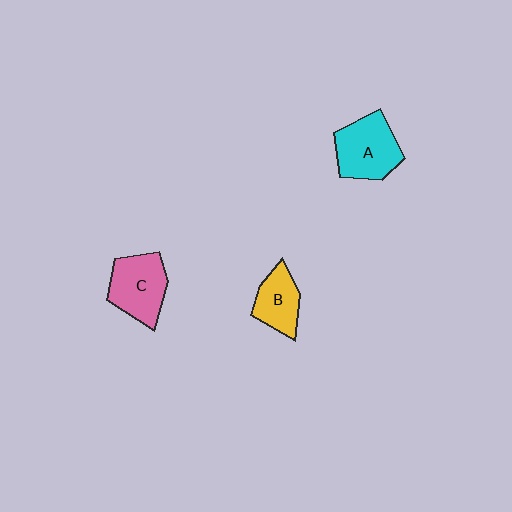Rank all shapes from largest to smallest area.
From largest to smallest: A (cyan), C (pink), B (yellow).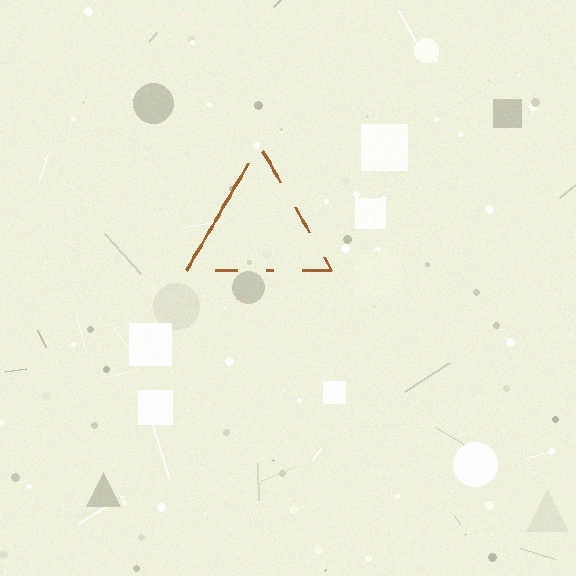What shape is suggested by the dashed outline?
The dashed outline suggests a triangle.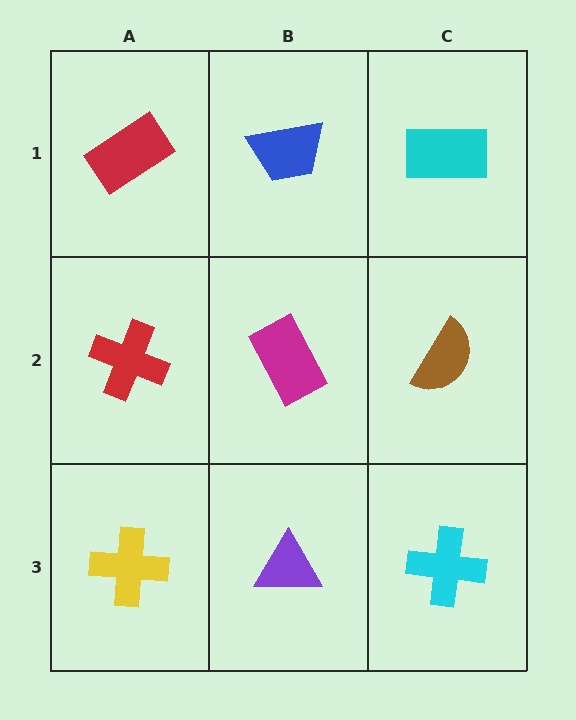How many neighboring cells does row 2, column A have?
3.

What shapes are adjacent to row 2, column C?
A cyan rectangle (row 1, column C), a cyan cross (row 3, column C), a magenta rectangle (row 2, column B).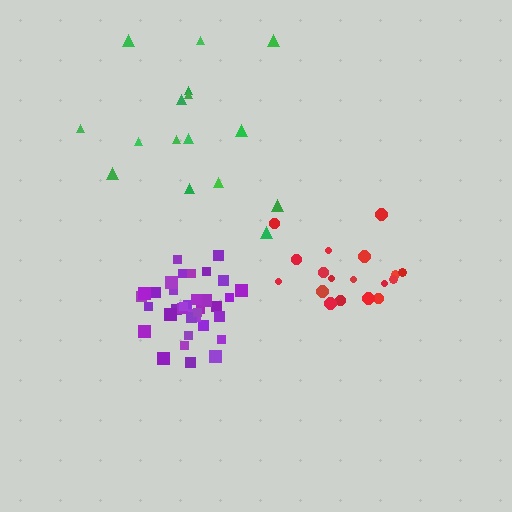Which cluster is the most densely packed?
Purple.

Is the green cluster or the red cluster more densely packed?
Red.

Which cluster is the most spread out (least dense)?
Green.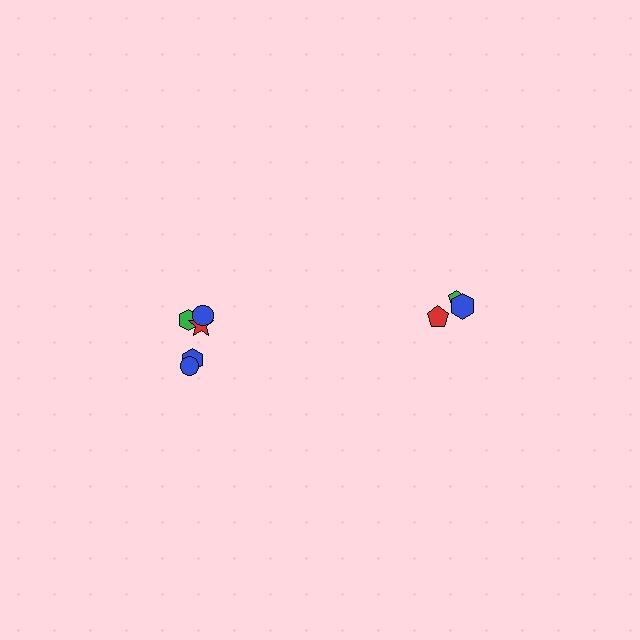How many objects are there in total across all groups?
There are 8 objects.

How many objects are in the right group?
There are 3 objects.